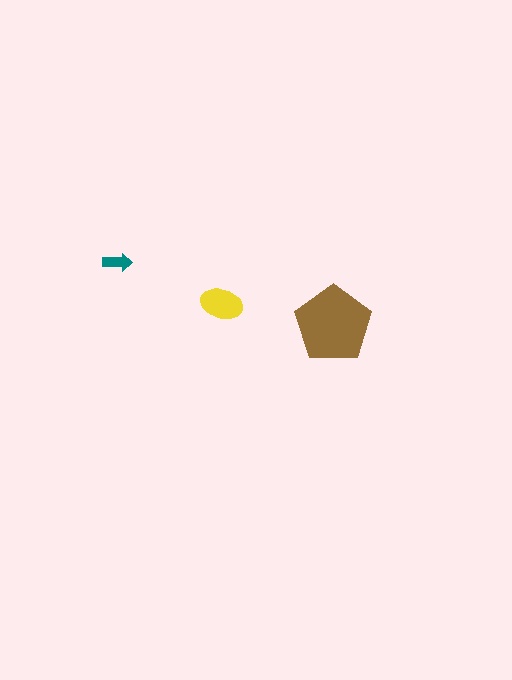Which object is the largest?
The brown pentagon.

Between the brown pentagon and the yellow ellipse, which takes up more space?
The brown pentagon.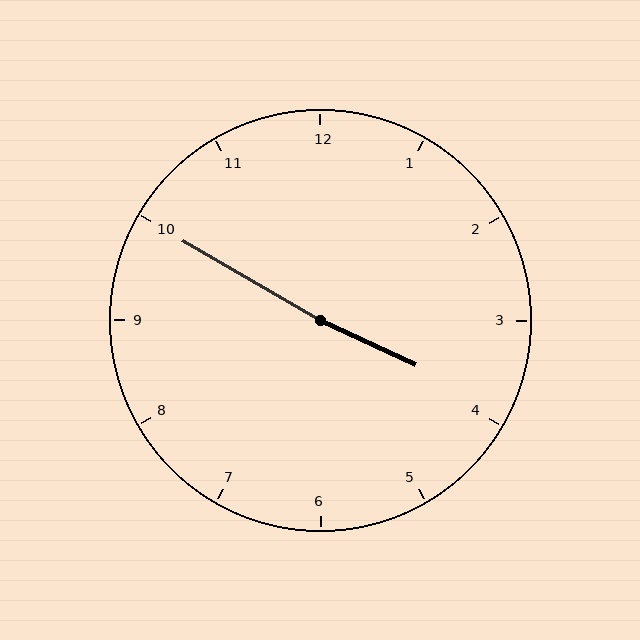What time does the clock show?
3:50.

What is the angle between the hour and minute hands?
Approximately 175 degrees.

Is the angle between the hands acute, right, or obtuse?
It is obtuse.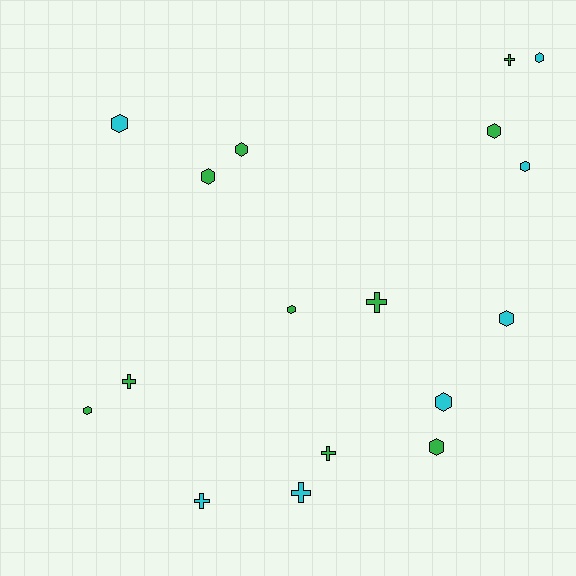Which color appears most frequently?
Green, with 10 objects.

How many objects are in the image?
There are 17 objects.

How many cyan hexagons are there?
There are 5 cyan hexagons.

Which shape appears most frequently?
Hexagon, with 11 objects.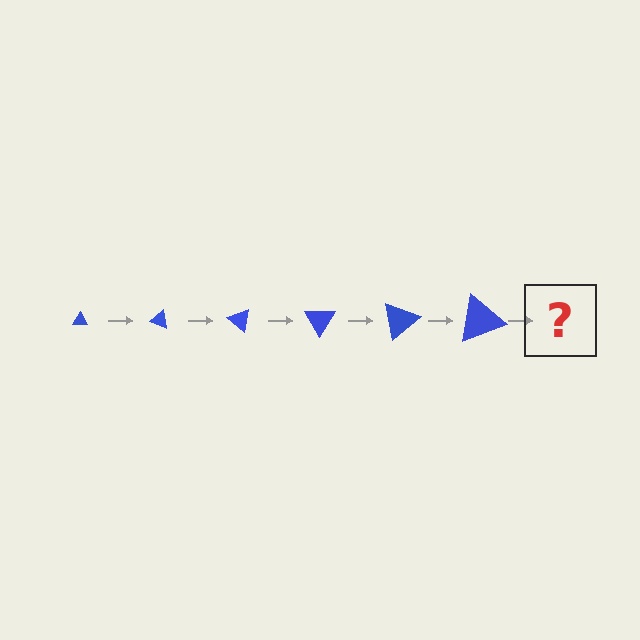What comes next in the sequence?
The next element should be a triangle, larger than the previous one and rotated 120 degrees from the start.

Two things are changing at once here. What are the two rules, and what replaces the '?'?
The two rules are that the triangle grows larger each step and it rotates 20 degrees each step. The '?' should be a triangle, larger than the previous one and rotated 120 degrees from the start.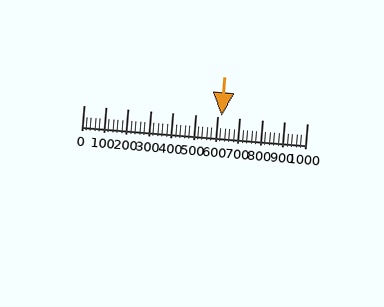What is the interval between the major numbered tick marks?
The major tick marks are spaced 100 units apart.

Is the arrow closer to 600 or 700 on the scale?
The arrow is closer to 600.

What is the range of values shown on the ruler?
The ruler shows values from 0 to 1000.